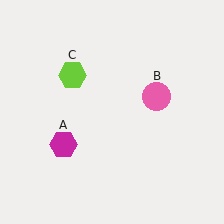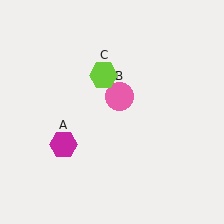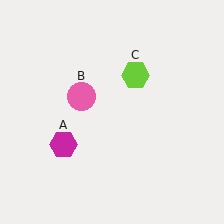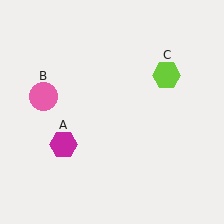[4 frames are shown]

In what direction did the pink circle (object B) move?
The pink circle (object B) moved left.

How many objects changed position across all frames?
2 objects changed position: pink circle (object B), lime hexagon (object C).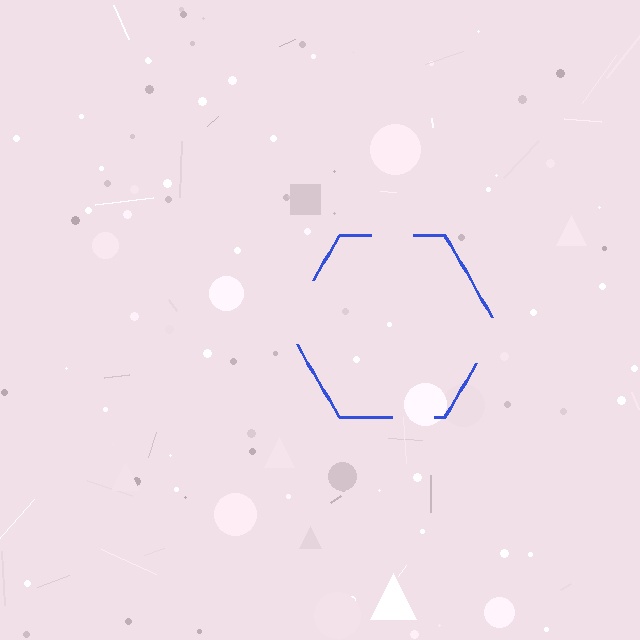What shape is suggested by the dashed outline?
The dashed outline suggests a hexagon.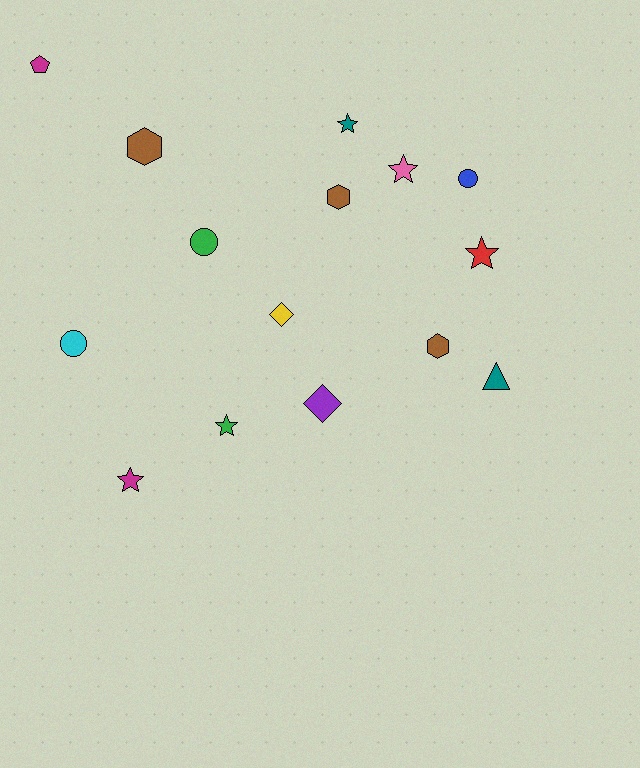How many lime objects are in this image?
There are no lime objects.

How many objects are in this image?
There are 15 objects.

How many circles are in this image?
There are 3 circles.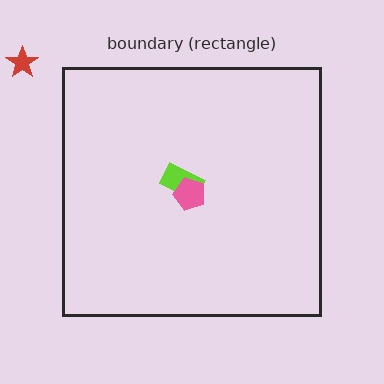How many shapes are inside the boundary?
2 inside, 1 outside.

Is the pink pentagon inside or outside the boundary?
Inside.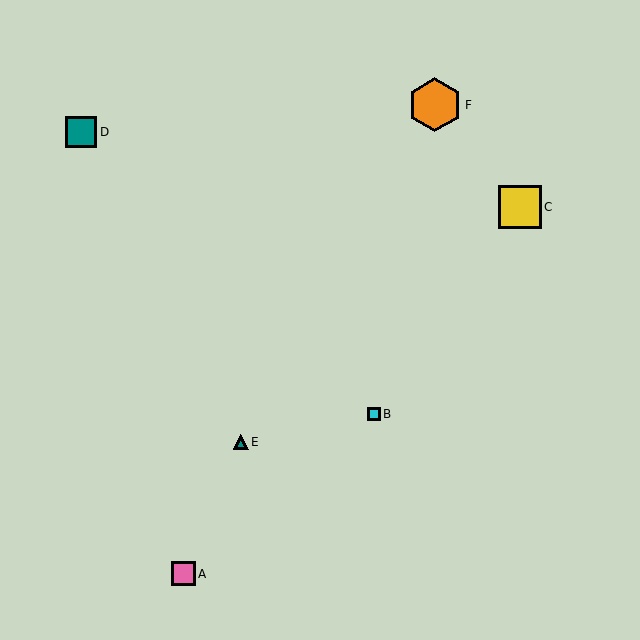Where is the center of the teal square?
The center of the teal square is at (81, 132).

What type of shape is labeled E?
Shape E is a teal triangle.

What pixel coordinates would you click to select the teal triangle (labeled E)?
Click at (241, 442) to select the teal triangle E.